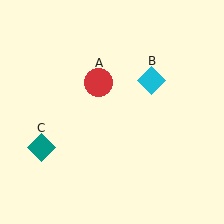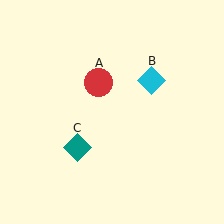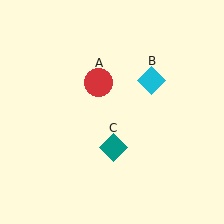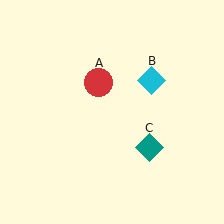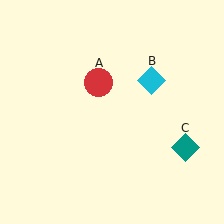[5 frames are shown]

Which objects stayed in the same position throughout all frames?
Red circle (object A) and cyan diamond (object B) remained stationary.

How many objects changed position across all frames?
1 object changed position: teal diamond (object C).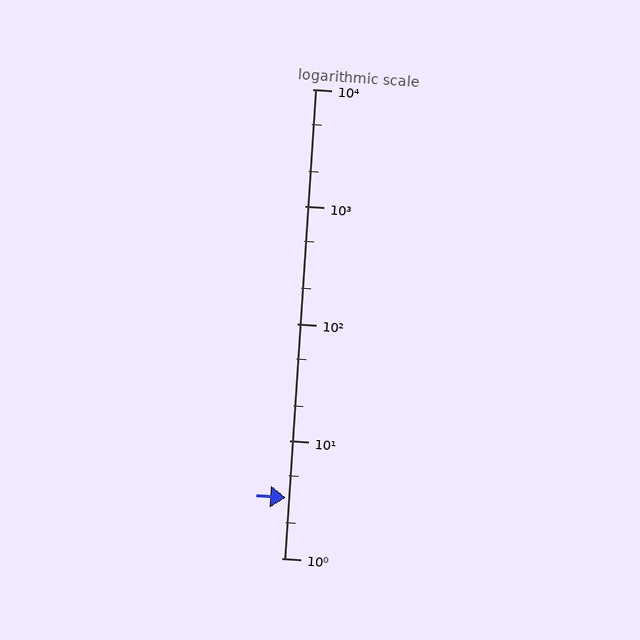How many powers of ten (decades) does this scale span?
The scale spans 4 decades, from 1 to 10000.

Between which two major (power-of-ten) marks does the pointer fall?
The pointer is between 1 and 10.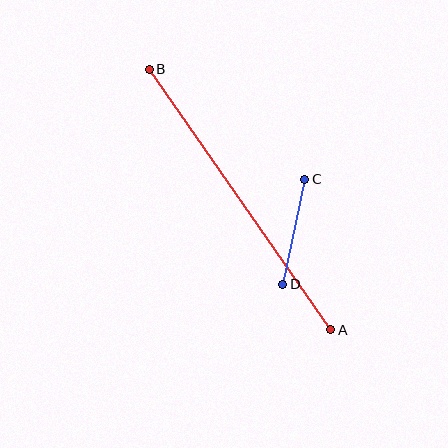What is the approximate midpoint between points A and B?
The midpoint is at approximately (240, 200) pixels.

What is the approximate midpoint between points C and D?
The midpoint is at approximately (294, 232) pixels.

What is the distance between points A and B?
The distance is approximately 317 pixels.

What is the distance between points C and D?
The distance is approximately 107 pixels.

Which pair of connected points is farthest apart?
Points A and B are farthest apart.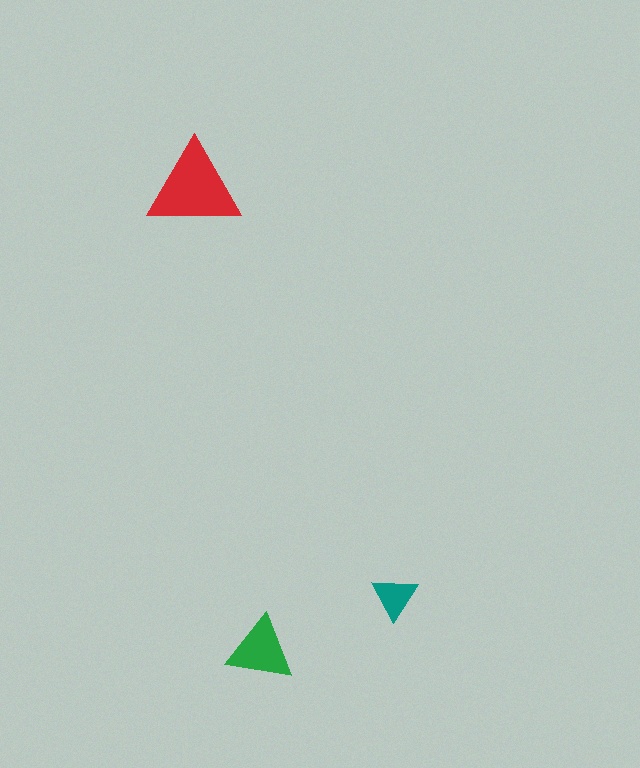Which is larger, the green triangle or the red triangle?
The red one.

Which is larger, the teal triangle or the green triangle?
The green one.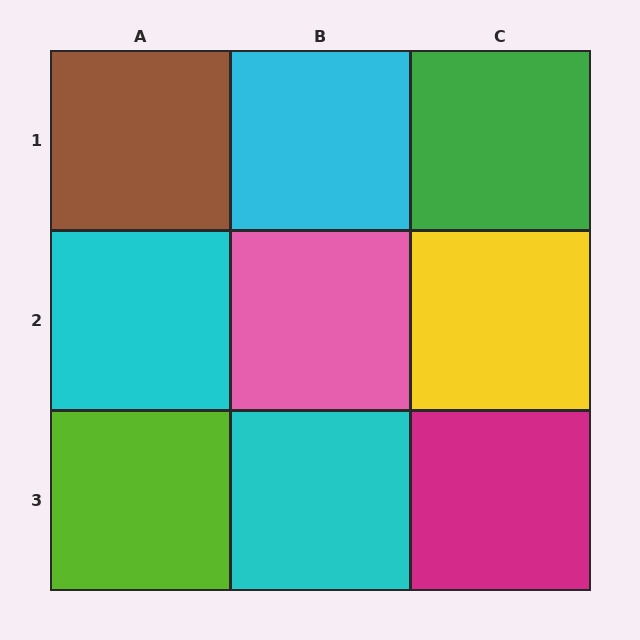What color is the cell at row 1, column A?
Brown.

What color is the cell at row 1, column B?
Cyan.